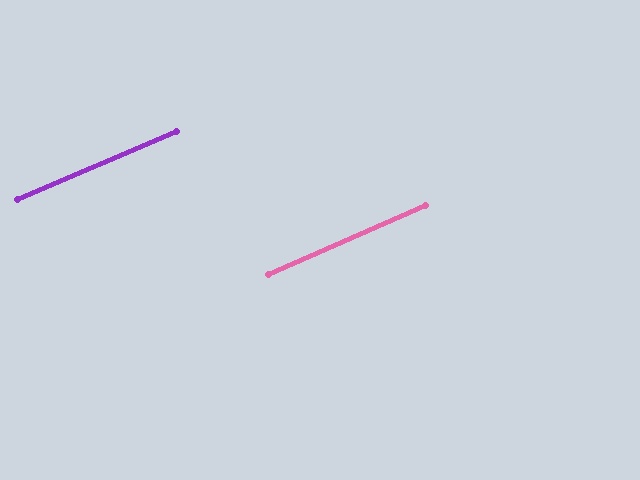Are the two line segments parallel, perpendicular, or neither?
Parallel — their directions differ by only 0.6°.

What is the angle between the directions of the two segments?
Approximately 1 degree.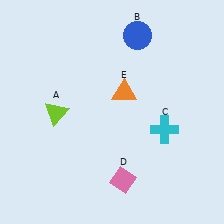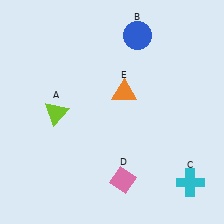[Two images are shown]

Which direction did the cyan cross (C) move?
The cyan cross (C) moved down.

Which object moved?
The cyan cross (C) moved down.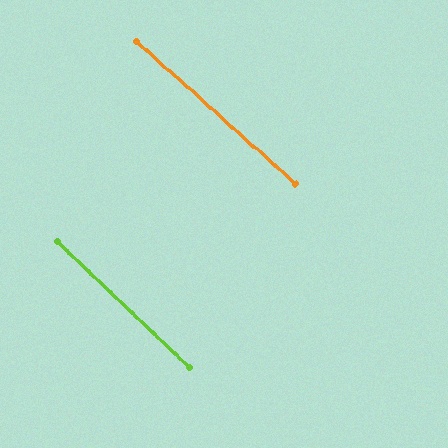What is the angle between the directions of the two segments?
Approximately 1 degree.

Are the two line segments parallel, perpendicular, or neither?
Parallel — their directions differ by only 1.1°.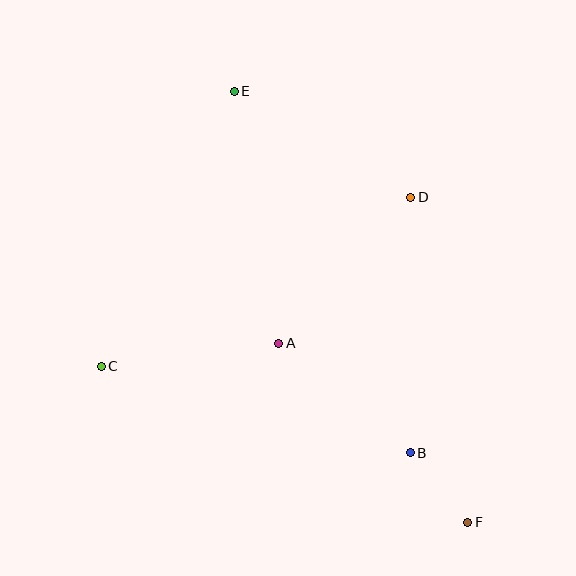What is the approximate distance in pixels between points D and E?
The distance between D and E is approximately 206 pixels.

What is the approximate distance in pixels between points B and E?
The distance between B and E is approximately 402 pixels.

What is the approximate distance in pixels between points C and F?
The distance between C and F is approximately 399 pixels.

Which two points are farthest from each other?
Points E and F are farthest from each other.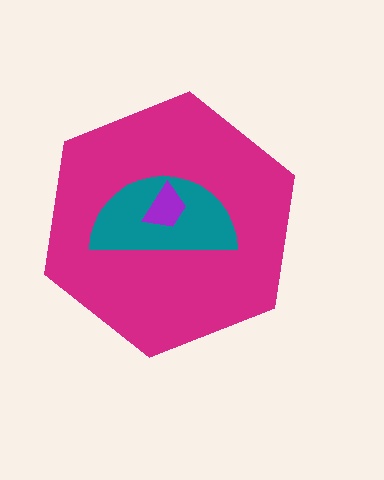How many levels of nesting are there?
3.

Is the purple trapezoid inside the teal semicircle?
Yes.